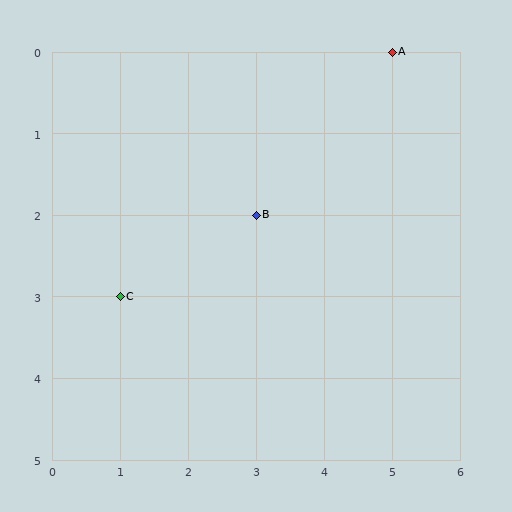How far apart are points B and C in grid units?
Points B and C are 2 columns and 1 row apart (about 2.2 grid units diagonally).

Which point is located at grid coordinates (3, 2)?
Point B is at (3, 2).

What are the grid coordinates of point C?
Point C is at grid coordinates (1, 3).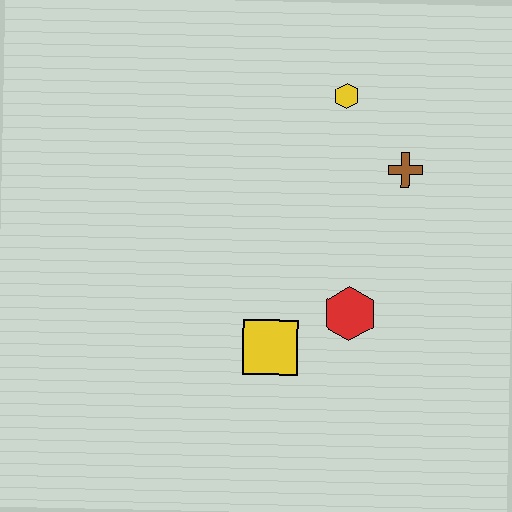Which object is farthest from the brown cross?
The yellow square is farthest from the brown cross.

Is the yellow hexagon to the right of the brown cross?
No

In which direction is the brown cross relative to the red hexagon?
The brown cross is above the red hexagon.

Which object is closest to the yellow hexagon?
The brown cross is closest to the yellow hexagon.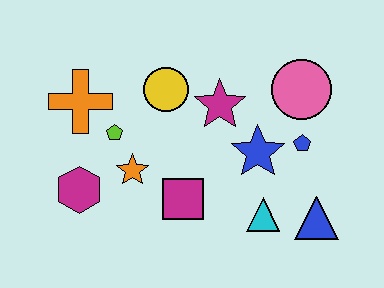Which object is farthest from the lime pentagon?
The blue triangle is farthest from the lime pentagon.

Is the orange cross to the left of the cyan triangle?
Yes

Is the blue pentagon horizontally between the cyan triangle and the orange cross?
No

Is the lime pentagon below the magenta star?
Yes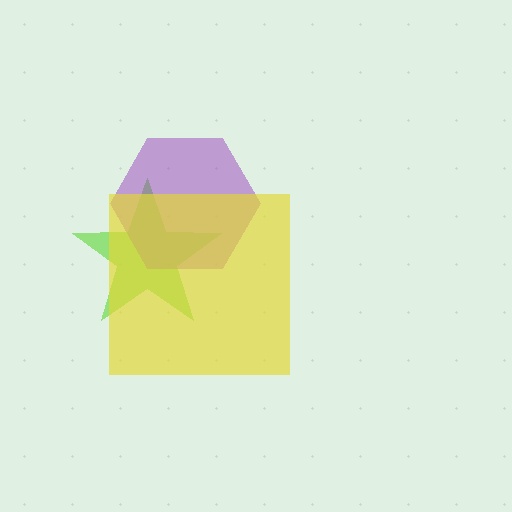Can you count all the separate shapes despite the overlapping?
Yes, there are 3 separate shapes.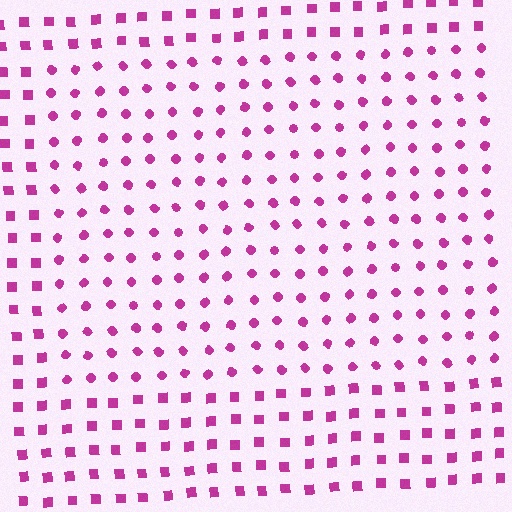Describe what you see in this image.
The image is filled with small magenta elements arranged in a uniform grid. A rectangle-shaped region contains circles, while the surrounding area contains squares. The boundary is defined purely by the change in element shape.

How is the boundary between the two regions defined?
The boundary is defined by a change in element shape: circles inside vs. squares outside. All elements share the same color and spacing.